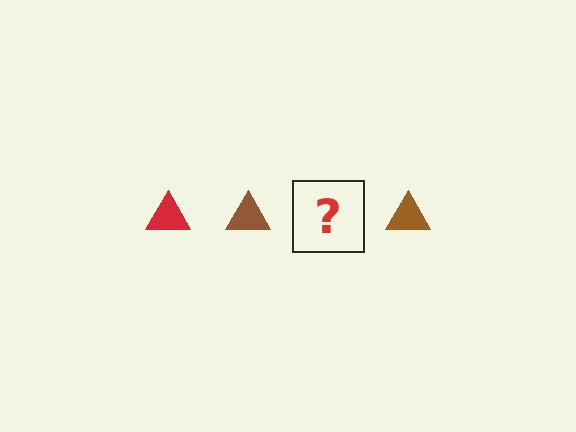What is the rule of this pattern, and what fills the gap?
The rule is that the pattern cycles through red, brown triangles. The gap should be filled with a red triangle.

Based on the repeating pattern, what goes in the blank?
The blank should be a red triangle.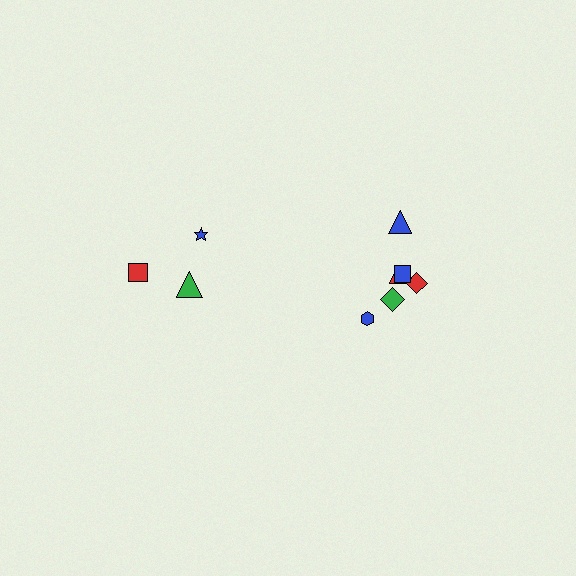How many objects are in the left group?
There are 3 objects.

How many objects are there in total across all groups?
There are 9 objects.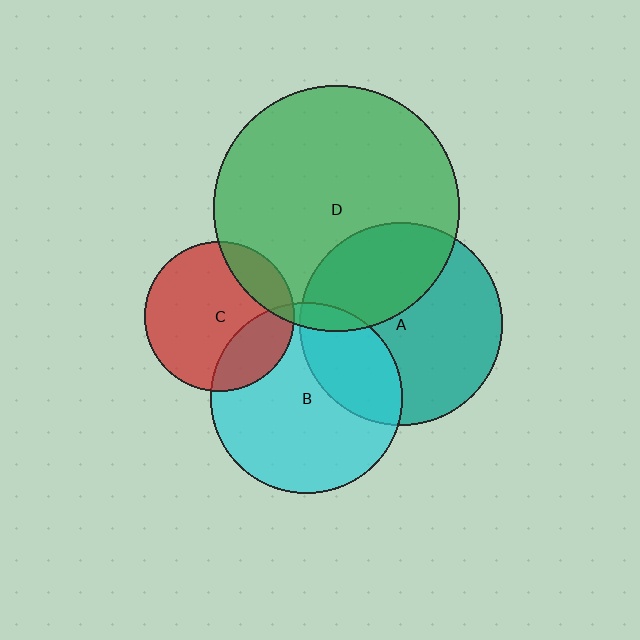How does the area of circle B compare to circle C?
Approximately 1.6 times.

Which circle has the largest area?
Circle D (green).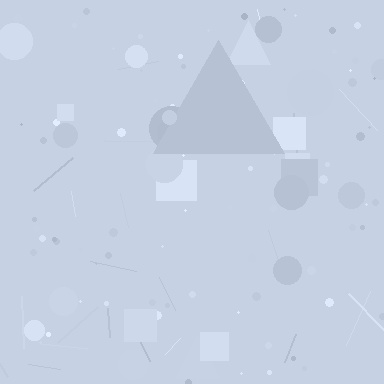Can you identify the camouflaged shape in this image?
The camouflaged shape is a triangle.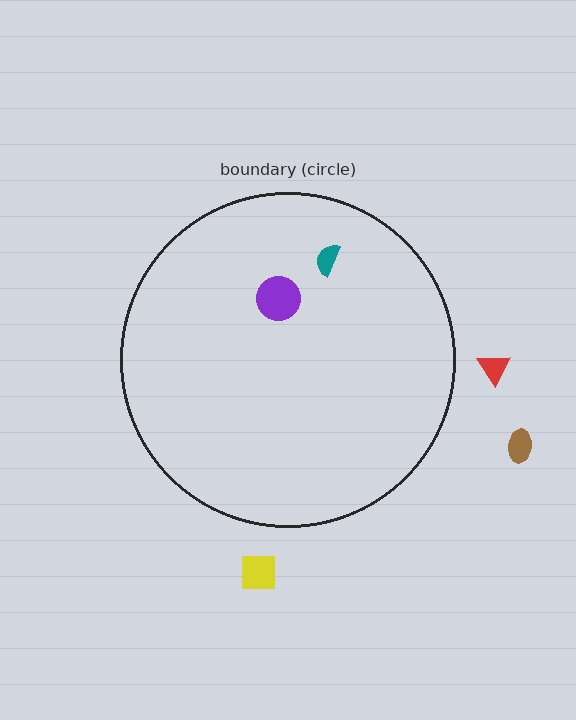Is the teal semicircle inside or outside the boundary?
Inside.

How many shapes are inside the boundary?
2 inside, 3 outside.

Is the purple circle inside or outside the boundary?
Inside.